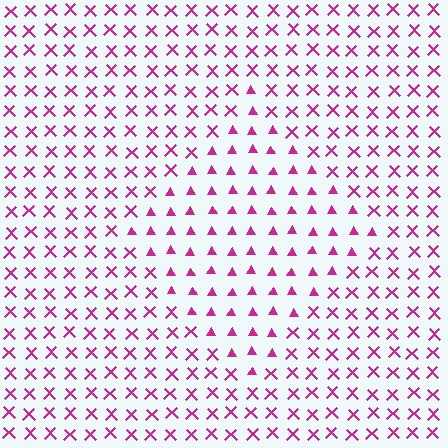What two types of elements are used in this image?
The image uses triangles inside the diamond region and X marks outside it.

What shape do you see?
I see a diamond.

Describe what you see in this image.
The image is filled with small magenta elements arranged in a uniform grid. A diamond-shaped region contains triangles, while the surrounding area contains X marks. The boundary is defined purely by the change in element shape.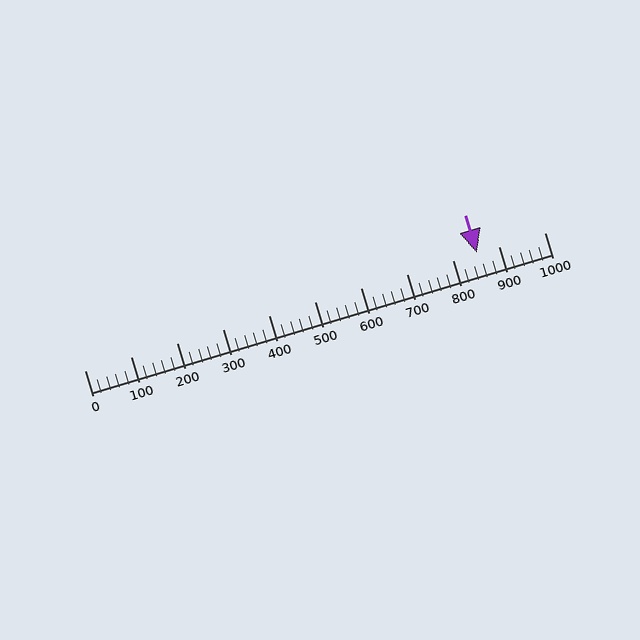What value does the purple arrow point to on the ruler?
The purple arrow points to approximately 853.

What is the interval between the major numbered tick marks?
The major tick marks are spaced 100 units apart.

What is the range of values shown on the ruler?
The ruler shows values from 0 to 1000.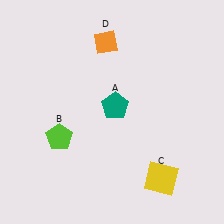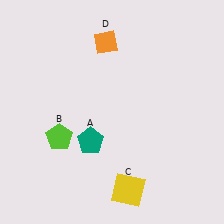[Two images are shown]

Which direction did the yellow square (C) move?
The yellow square (C) moved left.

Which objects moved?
The objects that moved are: the teal pentagon (A), the yellow square (C).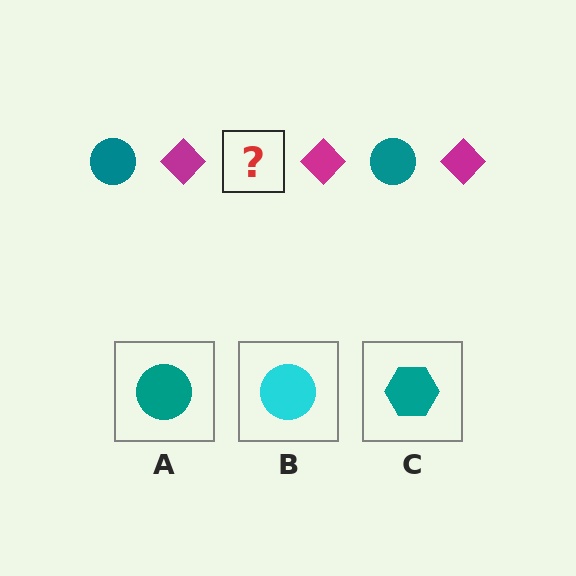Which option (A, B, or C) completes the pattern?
A.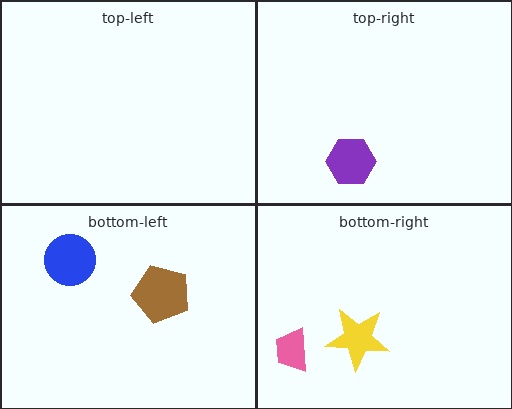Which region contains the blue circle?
The bottom-left region.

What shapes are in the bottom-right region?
The pink trapezoid, the yellow star.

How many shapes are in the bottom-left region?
2.